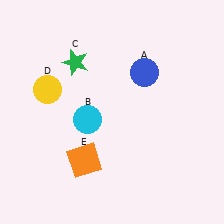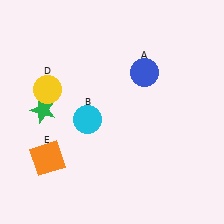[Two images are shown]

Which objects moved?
The objects that moved are: the green star (C), the orange square (E).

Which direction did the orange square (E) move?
The orange square (E) moved left.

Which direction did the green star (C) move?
The green star (C) moved down.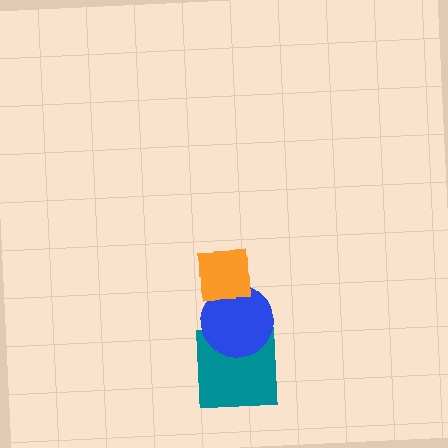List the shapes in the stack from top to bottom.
From top to bottom: the orange square, the blue circle, the teal square.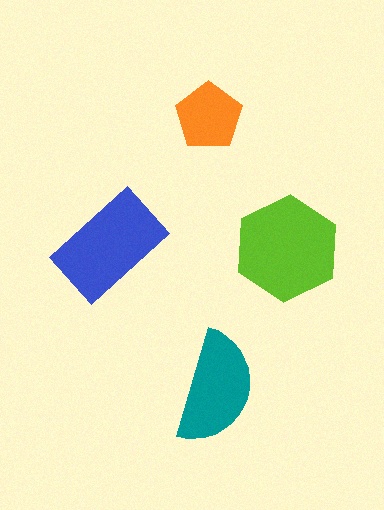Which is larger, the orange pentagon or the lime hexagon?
The lime hexagon.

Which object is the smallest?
The orange pentagon.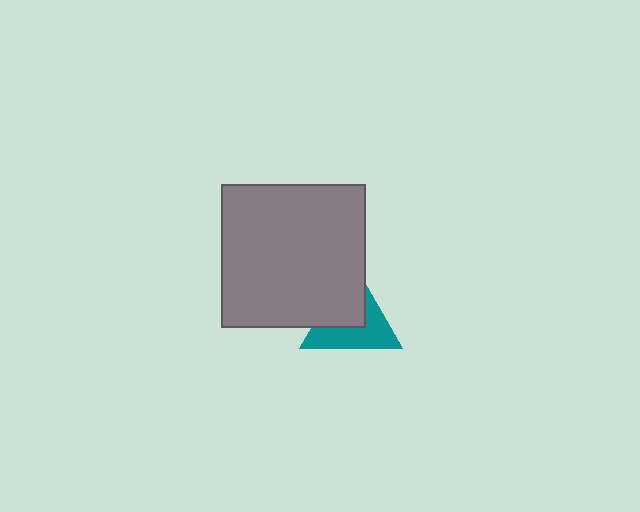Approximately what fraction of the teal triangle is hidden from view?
Roughly 46% of the teal triangle is hidden behind the gray square.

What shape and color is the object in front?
The object in front is a gray square.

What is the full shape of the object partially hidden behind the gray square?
The partially hidden object is a teal triangle.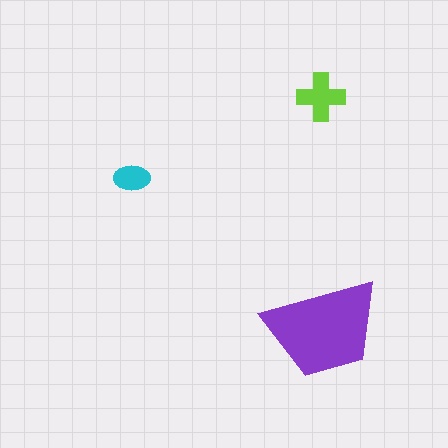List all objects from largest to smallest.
The purple trapezoid, the lime cross, the cyan ellipse.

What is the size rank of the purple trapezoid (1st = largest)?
1st.